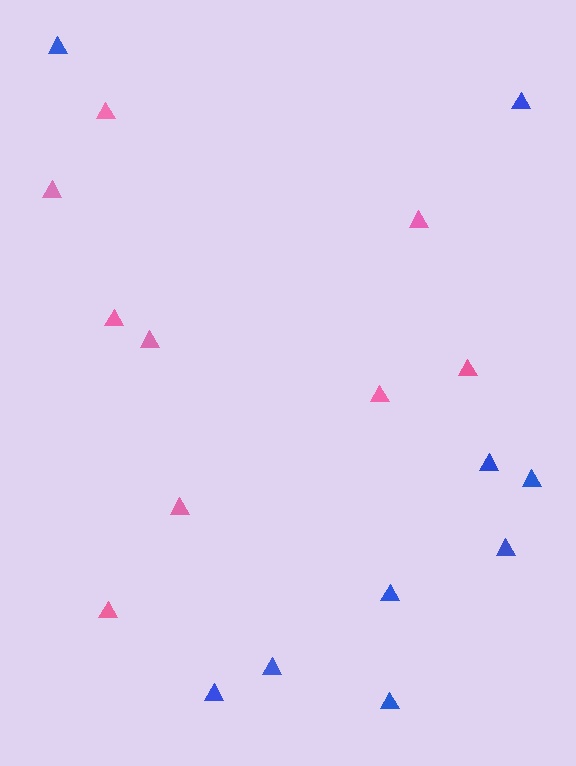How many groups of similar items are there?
There are 2 groups: one group of pink triangles (9) and one group of blue triangles (9).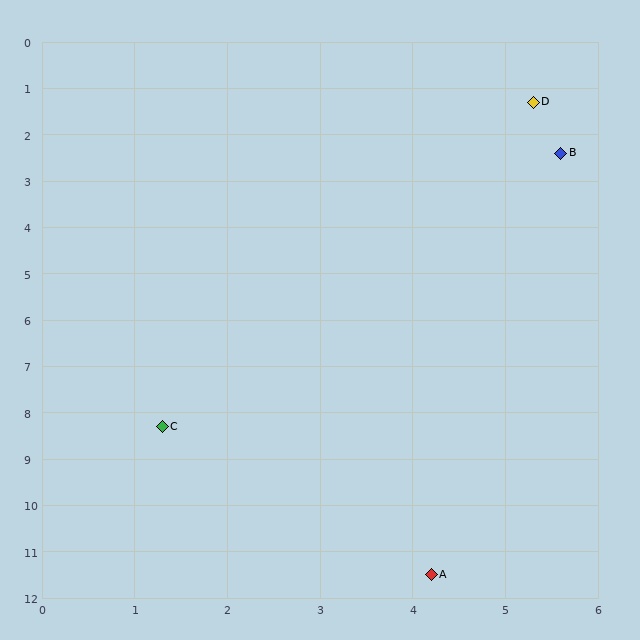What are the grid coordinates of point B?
Point B is at approximately (5.6, 2.4).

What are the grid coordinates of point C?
Point C is at approximately (1.3, 8.3).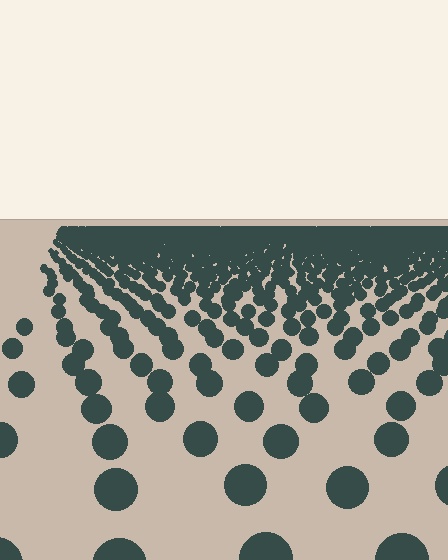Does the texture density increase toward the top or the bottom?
Density increases toward the top.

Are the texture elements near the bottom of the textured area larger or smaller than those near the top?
Larger. Near the bottom, elements are closer to the viewer and appear at a bigger on-screen size.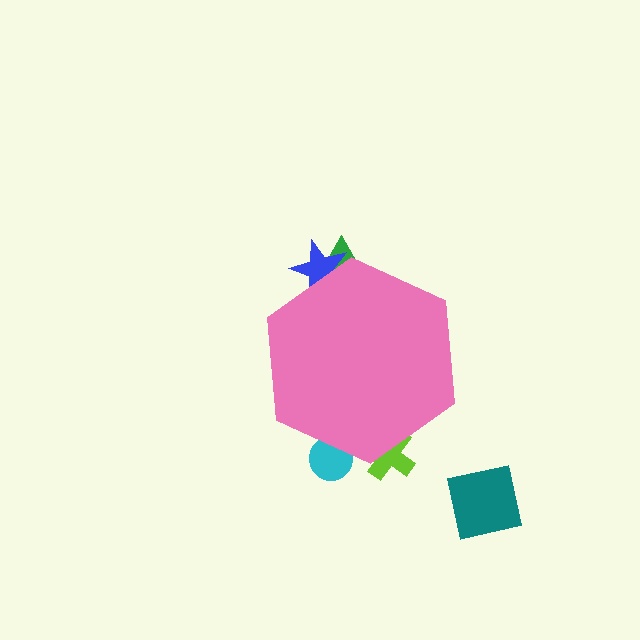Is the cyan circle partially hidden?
Yes, the cyan circle is partially hidden behind the pink hexagon.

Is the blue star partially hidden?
Yes, the blue star is partially hidden behind the pink hexagon.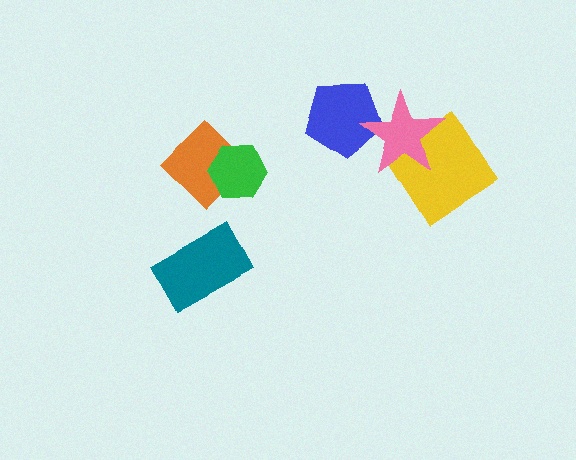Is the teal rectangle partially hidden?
No, no other shape covers it.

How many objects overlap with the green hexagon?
1 object overlaps with the green hexagon.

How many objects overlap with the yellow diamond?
1 object overlaps with the yellow diamond.